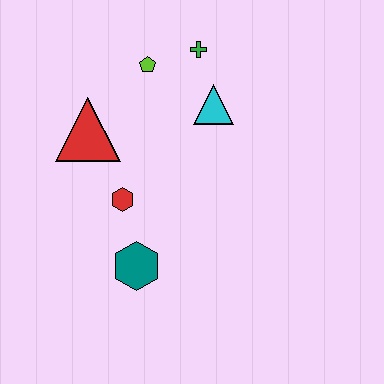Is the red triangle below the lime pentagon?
Yes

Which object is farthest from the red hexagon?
The green cross is farthest from the red hexagon.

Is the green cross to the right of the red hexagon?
Yes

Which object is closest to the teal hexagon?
The red hexagon is closest to the teal hexagon.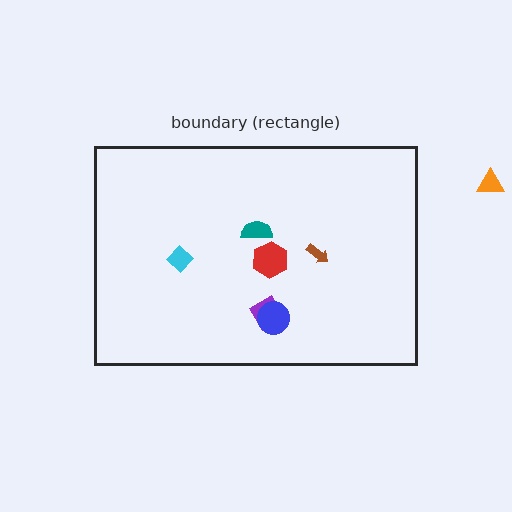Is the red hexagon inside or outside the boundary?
Inside.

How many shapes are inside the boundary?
6 inside, 1 outside.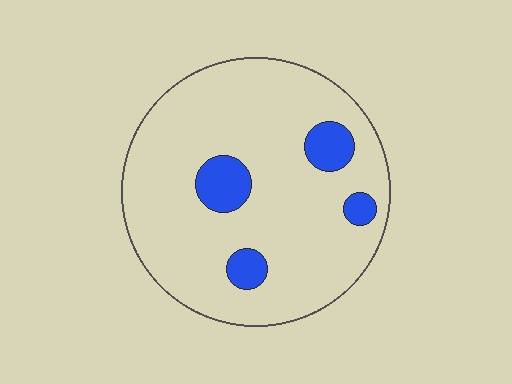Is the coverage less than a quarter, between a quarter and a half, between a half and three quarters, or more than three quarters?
Less than a quarter.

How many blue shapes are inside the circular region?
4.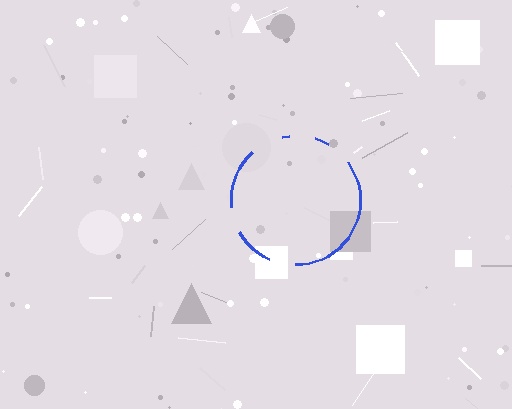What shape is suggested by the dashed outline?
The dashed outline suggests a circle.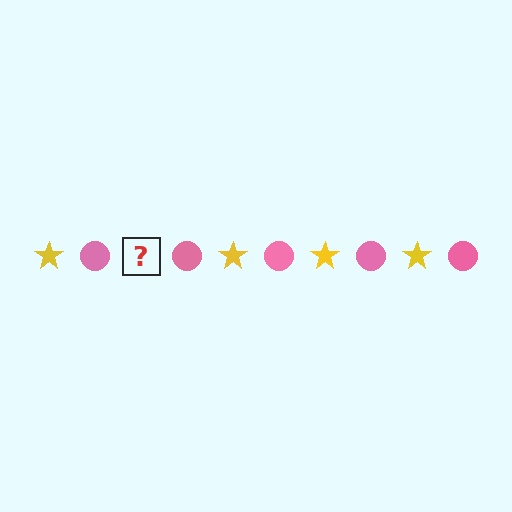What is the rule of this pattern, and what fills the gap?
The rule is that the pattern alternates between yellow star and pink circle. The gap should be filled with a yellow star.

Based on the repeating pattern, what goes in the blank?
The blank should be a yellow star.